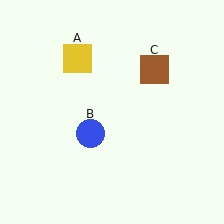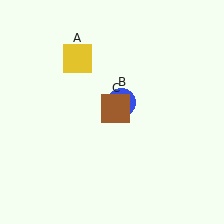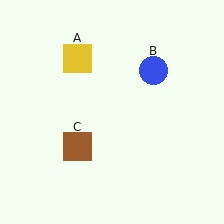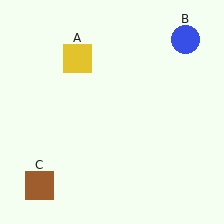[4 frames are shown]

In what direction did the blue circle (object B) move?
The blue circle (object B) moved up and to the right.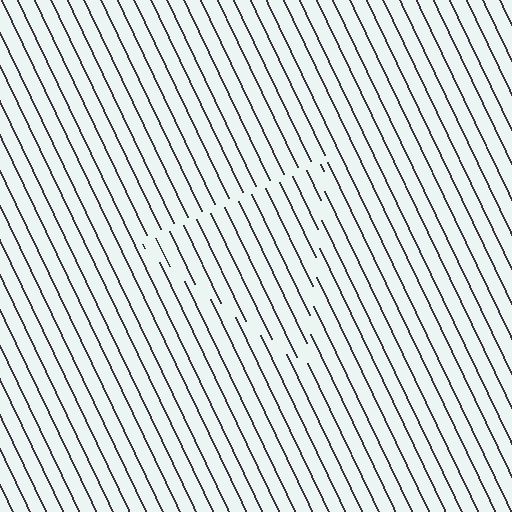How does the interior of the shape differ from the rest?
The interior of the shape contains the same grating, shifted by half a period — the contour is defined by the phase discontinuity where line-ends from the inner and outer gratings abut.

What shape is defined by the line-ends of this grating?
An illusory triangle. The interior of the shape contains the same grating, shifted by half a period — the contour is defined by the phase discontinuity where line-ends from the inner and outer gratings abut.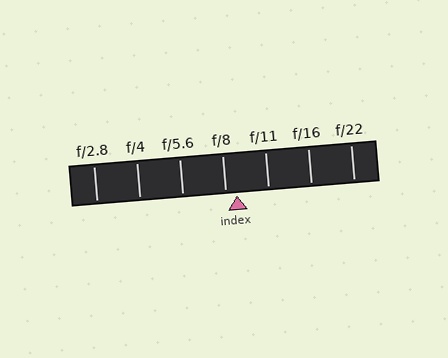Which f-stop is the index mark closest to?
The index mark is closest to f/8.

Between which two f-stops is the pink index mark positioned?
The index mark is between f/8 and f/11.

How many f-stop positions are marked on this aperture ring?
There are 7 f-stop positions marked.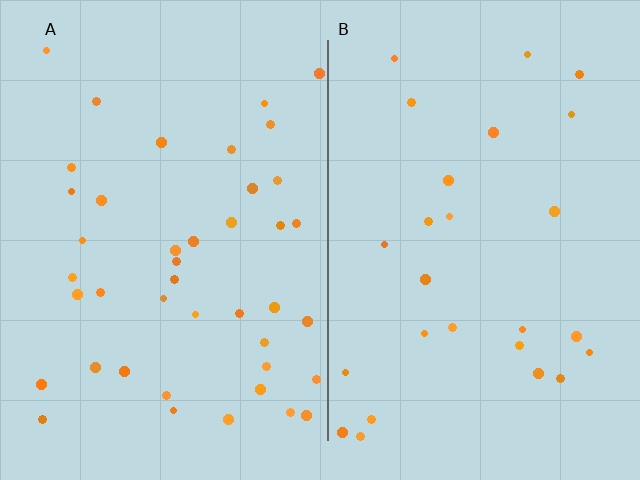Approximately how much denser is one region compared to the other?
Approximately 1.6× — region A over region B.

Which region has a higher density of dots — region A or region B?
A (the left).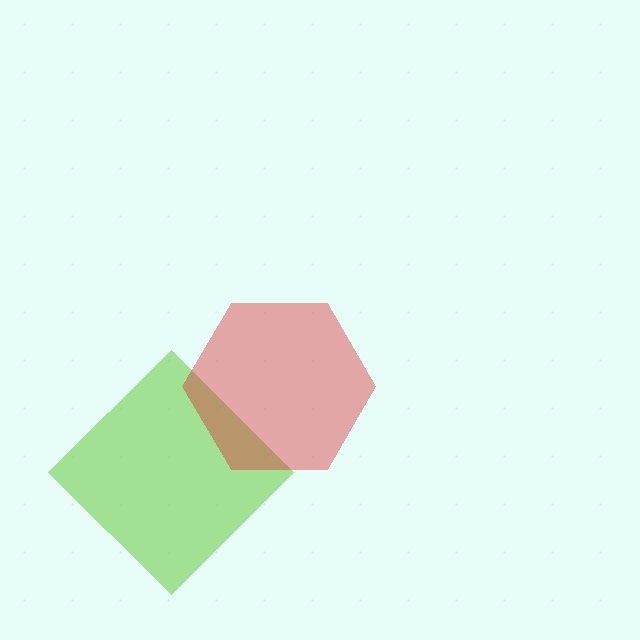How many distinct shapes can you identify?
There are 2 distinct shapes: a lime diamond, a red hexagon.